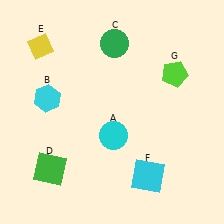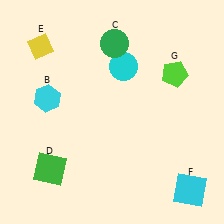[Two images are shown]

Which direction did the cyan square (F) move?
The cyan square (F) moved right.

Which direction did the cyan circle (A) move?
The cyan circle (A) moved up.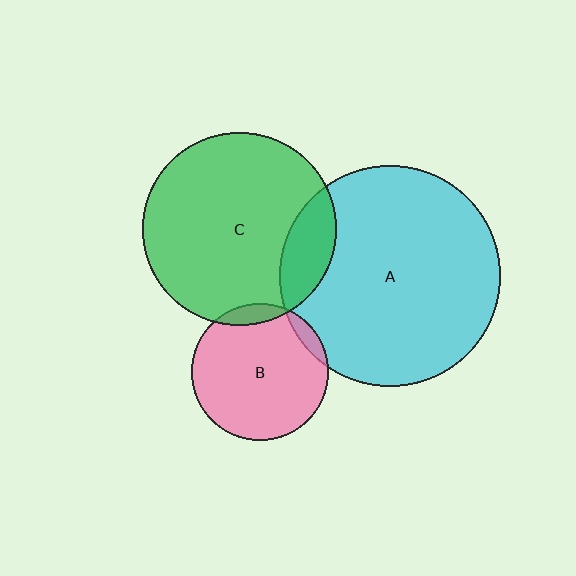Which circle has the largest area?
Circle A (cyan).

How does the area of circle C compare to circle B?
Approximately 2.0 times.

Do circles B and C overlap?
Yes.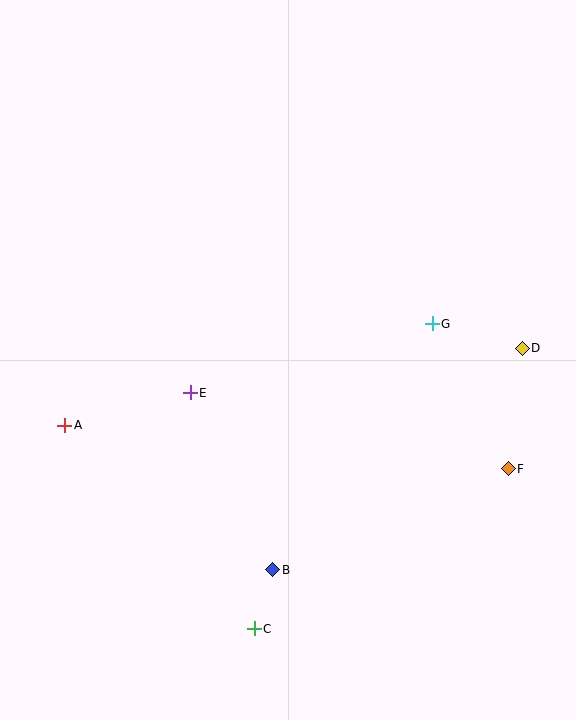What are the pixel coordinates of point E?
Point E is at (190, 393).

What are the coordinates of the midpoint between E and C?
The midpoint between E and C is at (222, 511).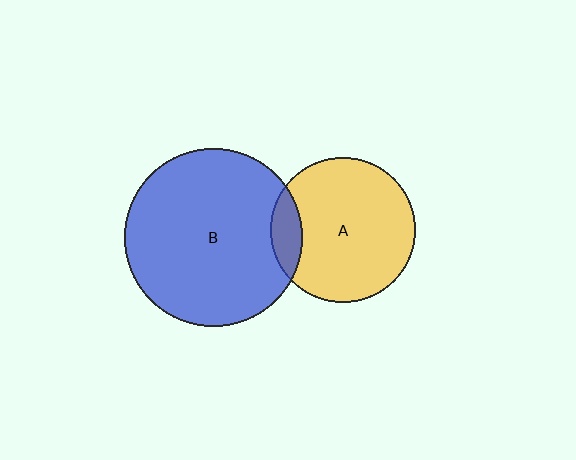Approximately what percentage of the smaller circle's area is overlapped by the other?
Approximately 10%.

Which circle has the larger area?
Circle B (blue).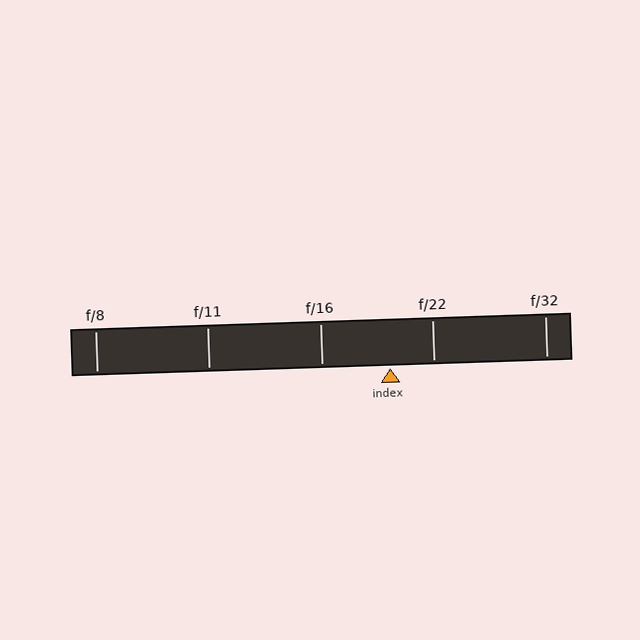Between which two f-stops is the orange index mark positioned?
The index mark is between f/16 and f/22.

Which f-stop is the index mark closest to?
The index mark is closest to f/22.